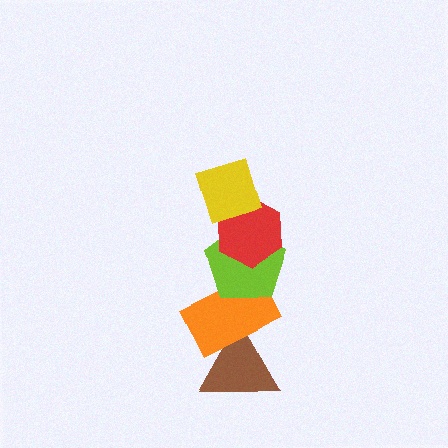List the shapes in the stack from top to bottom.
From top to bottom: the yellow diamond, the red hexagon, the lime pentagon, the orange rectangle, the brown triangle.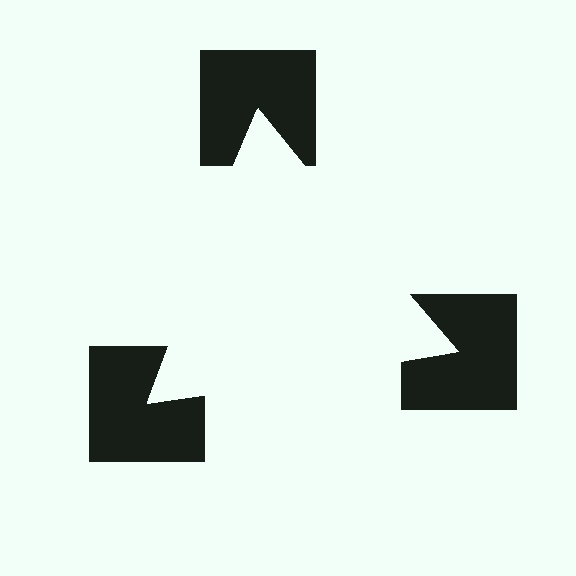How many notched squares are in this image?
There are 3 — one at each vertex of the illusory triangle.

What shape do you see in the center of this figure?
An illusory triangle — its edges are inferred from the aligned wedge cuts in the notched squares, not physically drawn.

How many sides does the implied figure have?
3 sides.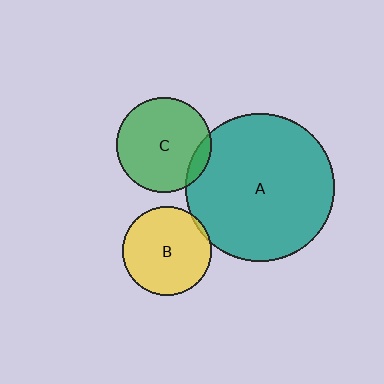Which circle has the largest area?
Circle A (teal).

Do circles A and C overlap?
Yes.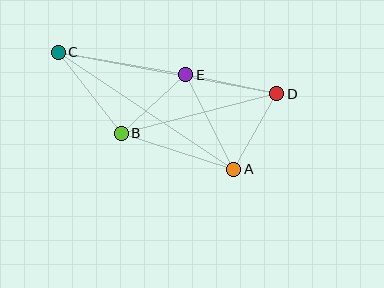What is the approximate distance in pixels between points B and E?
The distance between B and E is approximately 87 pixels.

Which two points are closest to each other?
Points A and D are closest to each other.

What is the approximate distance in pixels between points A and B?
The distance between A and B is approximately 118 pixels.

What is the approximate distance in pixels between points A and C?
The distance between A and C is approximately 211 pixels.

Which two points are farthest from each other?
Points C and D are farthest from each other.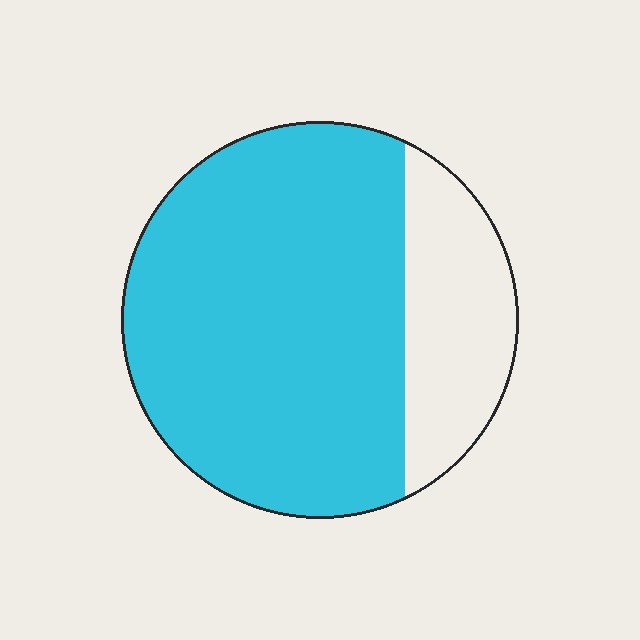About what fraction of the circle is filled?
About three quarters (3/4).